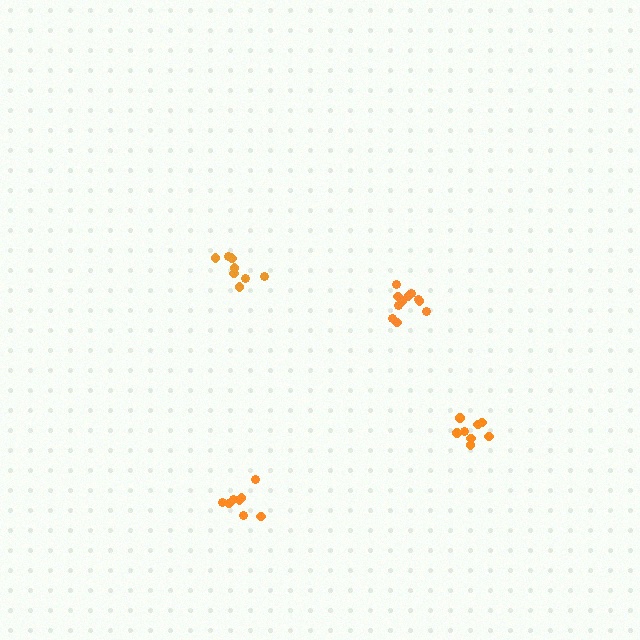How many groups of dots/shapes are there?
There are 4 groups.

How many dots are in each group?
Group 1: 11 dots, Group 2: 9 dots, Group 3: 8 dots, Group 4: 8 dots (36 total).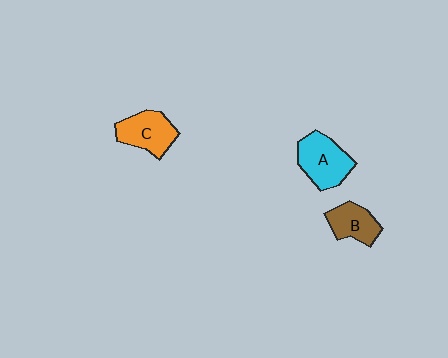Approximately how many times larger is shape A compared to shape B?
Approximately 1.4 times.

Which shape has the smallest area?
Shape B (brown).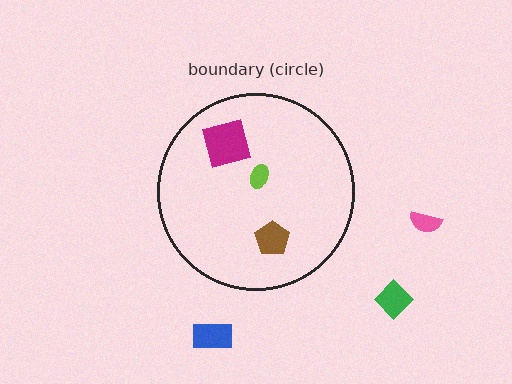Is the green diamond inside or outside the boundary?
Outside.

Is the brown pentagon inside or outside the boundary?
Inside.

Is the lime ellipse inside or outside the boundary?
Inside.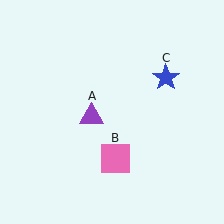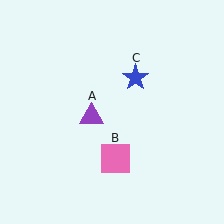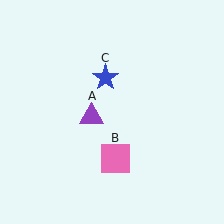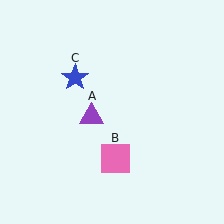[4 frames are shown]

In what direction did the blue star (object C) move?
The blue star (object C) moved left.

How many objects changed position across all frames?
1 object changed position: blue star (object C).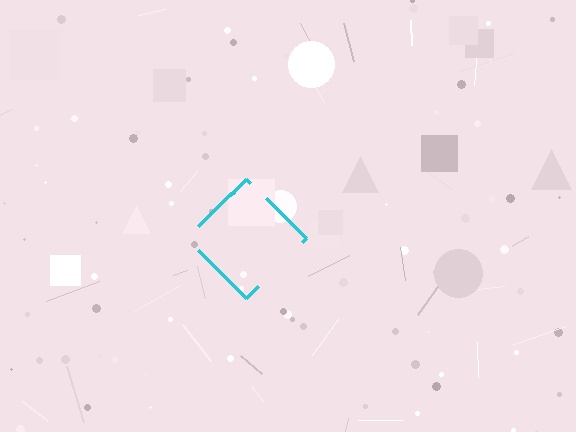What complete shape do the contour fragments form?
The contour fragments form a diamond.